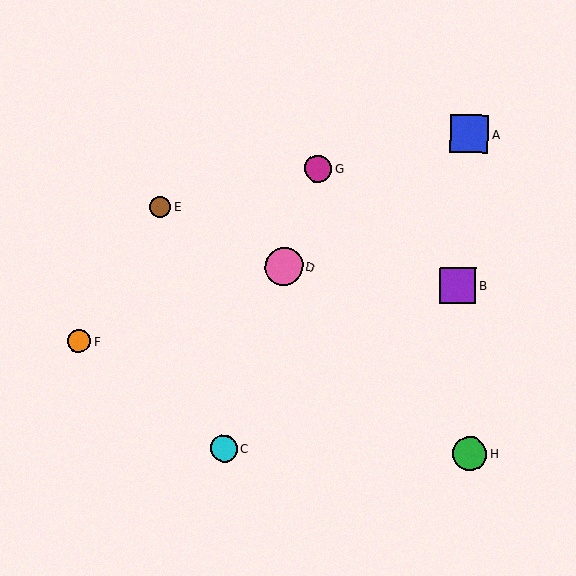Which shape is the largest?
The pink circle (labeled D) is the largest.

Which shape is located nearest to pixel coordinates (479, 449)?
The green circle (labeled H) at (470, 454) is nearest to that location.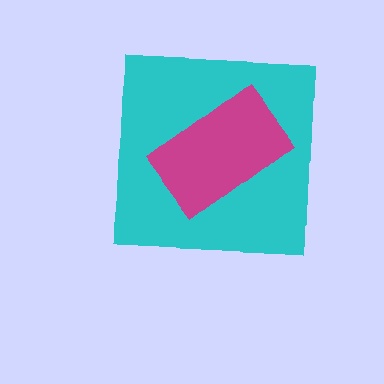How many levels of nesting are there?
2.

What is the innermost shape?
The magenta rectangle.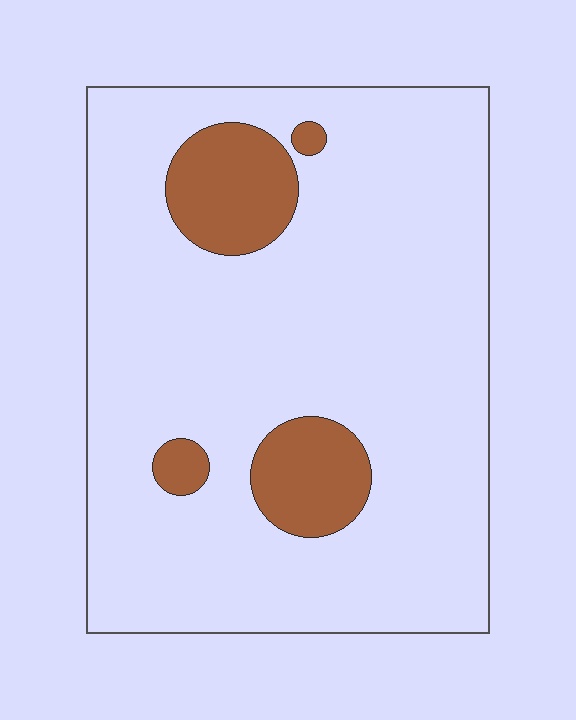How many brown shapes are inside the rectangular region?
4.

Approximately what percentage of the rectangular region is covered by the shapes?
Approximately 15%.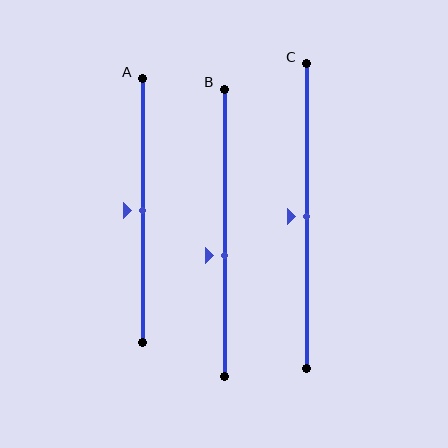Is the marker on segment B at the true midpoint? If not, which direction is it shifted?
No, the marker on segment B is shifted downward by about 8% of the segment length.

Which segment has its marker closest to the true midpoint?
Segment A has its marker closest to the true midpoint.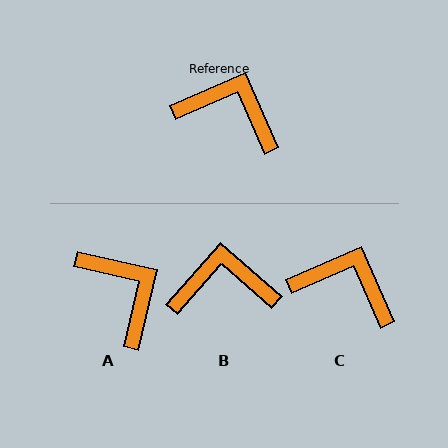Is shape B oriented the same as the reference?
No, it is off by about 25 degrees.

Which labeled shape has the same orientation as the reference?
C.